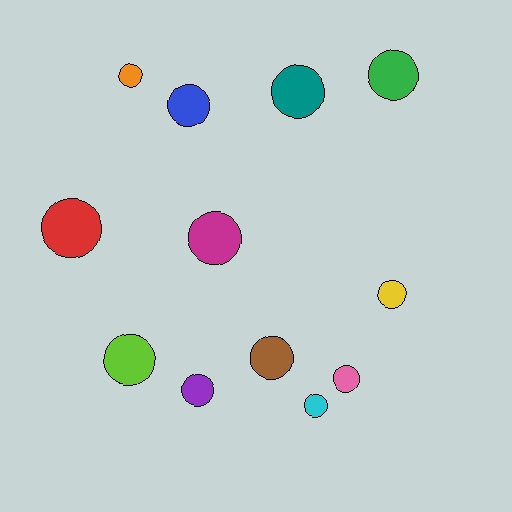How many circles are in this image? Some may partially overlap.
There are 12 circles.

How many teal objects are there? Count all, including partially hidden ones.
There is 1 teal object.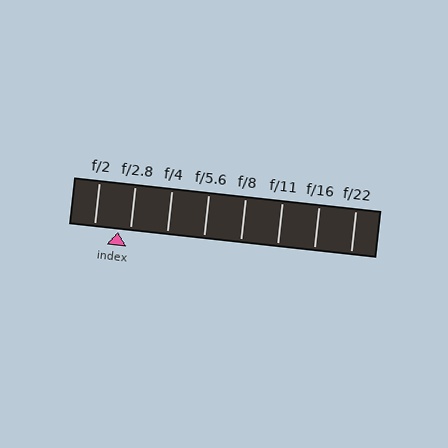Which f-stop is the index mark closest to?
The index mark is closest to f/2.8.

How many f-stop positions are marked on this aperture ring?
There are 8 f-stop positions marked.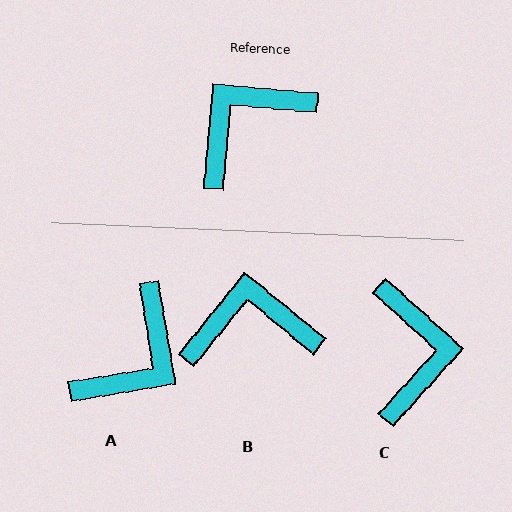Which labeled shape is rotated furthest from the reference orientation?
A, about 165 degrees away.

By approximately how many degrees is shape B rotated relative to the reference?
Approximately 34 degrees clockwise.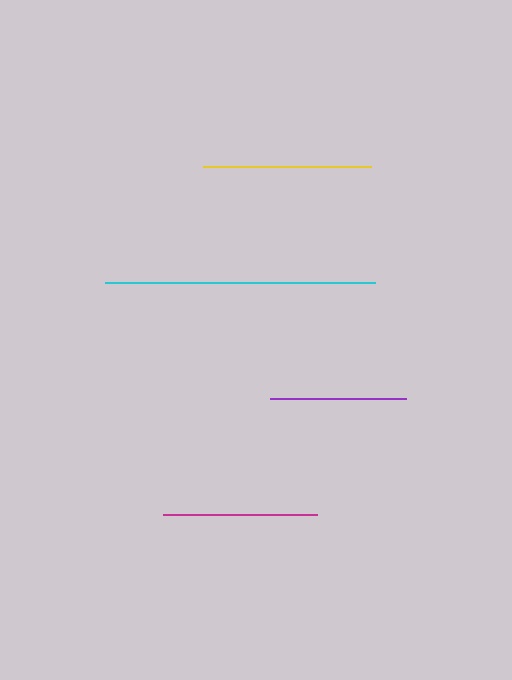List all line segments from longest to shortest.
From longest to shortest: cyan, yellow, magenta, purple.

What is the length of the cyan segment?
The cyan segment is approximately 270 pixels long.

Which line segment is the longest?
The cyan line is the longest at approximately 270 pixels.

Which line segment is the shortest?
The purple line is the shortest at approximately 136 pixels.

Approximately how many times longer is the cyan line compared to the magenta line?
The cyan line is approximately 1.8 times the length of the magenta line.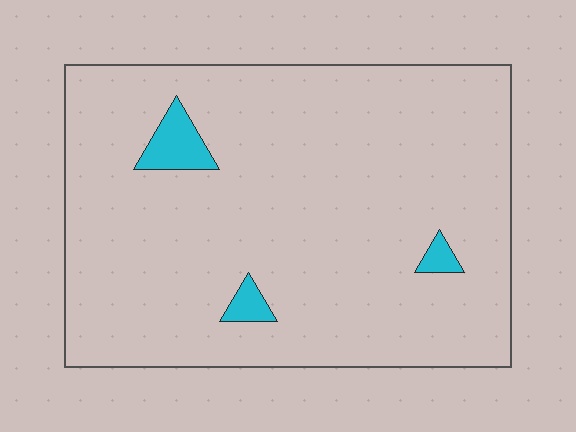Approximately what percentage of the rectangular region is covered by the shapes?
Approximately 5%.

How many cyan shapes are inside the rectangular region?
3.